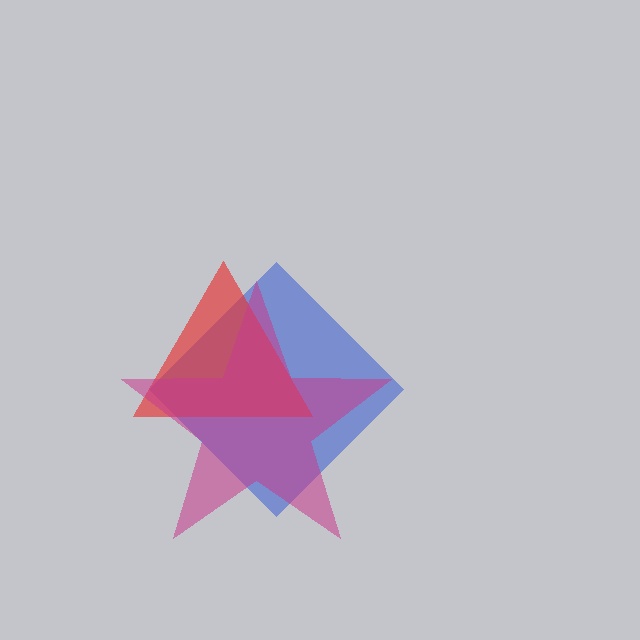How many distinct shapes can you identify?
There are 3 distinct shapes: a blue diamond, a red triangle, a magenta star.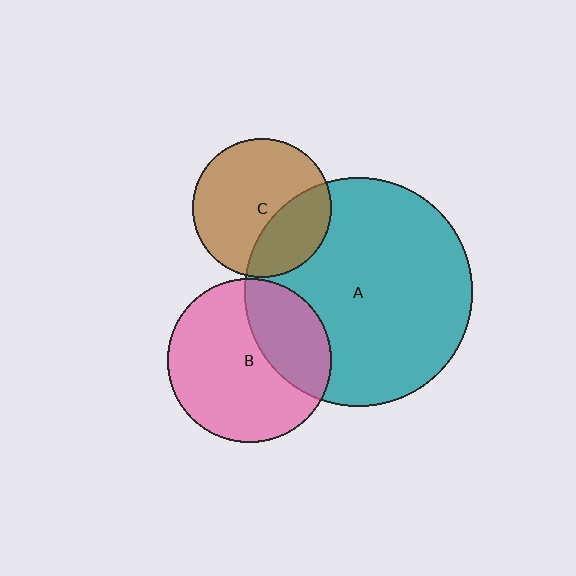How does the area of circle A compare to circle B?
Approximately 1.9 times.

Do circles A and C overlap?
Yes.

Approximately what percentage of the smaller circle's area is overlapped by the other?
Approximately 30%.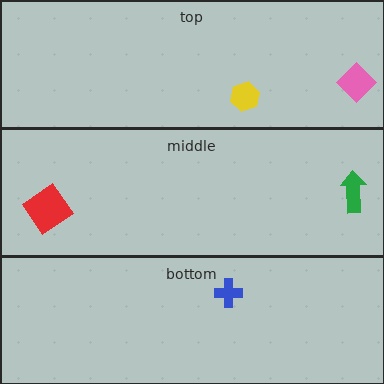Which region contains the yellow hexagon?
The top region.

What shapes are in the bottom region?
The blue cross.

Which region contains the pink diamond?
The top region.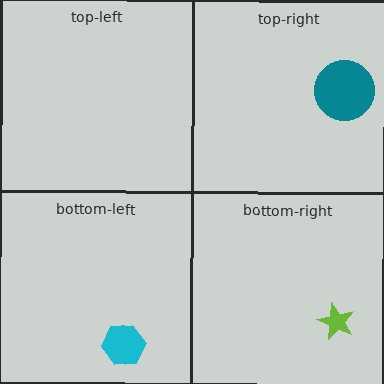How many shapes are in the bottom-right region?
1.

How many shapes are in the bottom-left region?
1.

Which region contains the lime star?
The bottom-right region.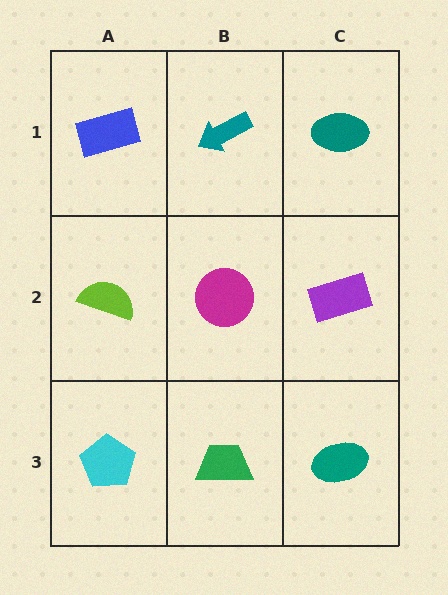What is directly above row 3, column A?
A lime semicircle.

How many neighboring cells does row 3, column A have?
2.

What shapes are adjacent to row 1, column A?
A lime semicircle (row 2, column A), a teal arrow (row 1, column B).